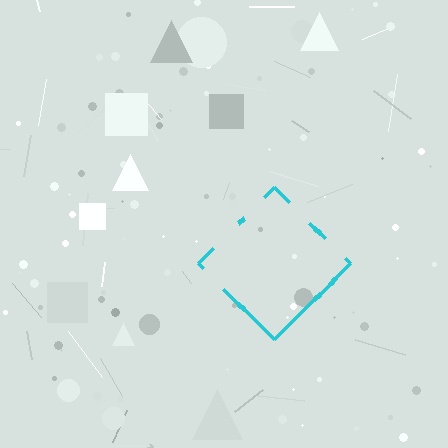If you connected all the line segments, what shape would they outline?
They would outline a diamond.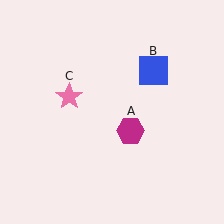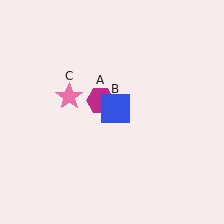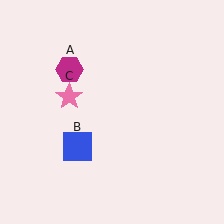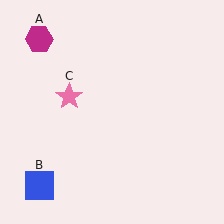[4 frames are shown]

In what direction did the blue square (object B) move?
The blue square (object B) moved down and to the left.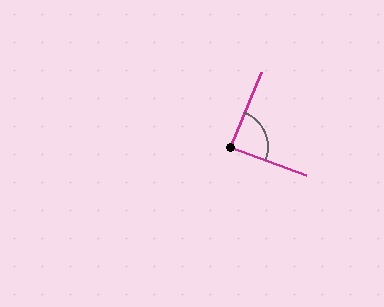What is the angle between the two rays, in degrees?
Approximately 89 degrees.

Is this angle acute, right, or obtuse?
It is approximately a right angle.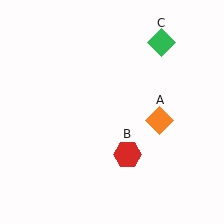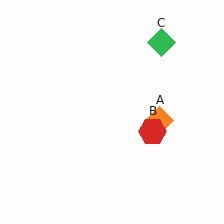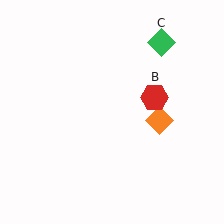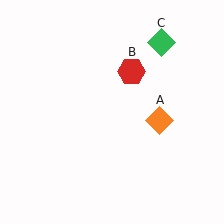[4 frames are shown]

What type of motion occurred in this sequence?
The red hexagon (object B) rotated counterclockwise around the center of the scene.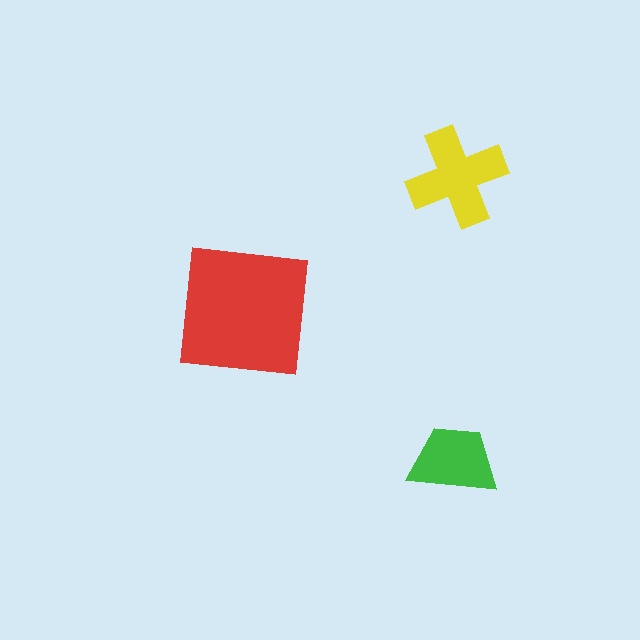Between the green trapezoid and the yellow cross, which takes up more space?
The yellow cross.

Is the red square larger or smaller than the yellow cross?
Larger.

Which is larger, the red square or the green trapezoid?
The red square.